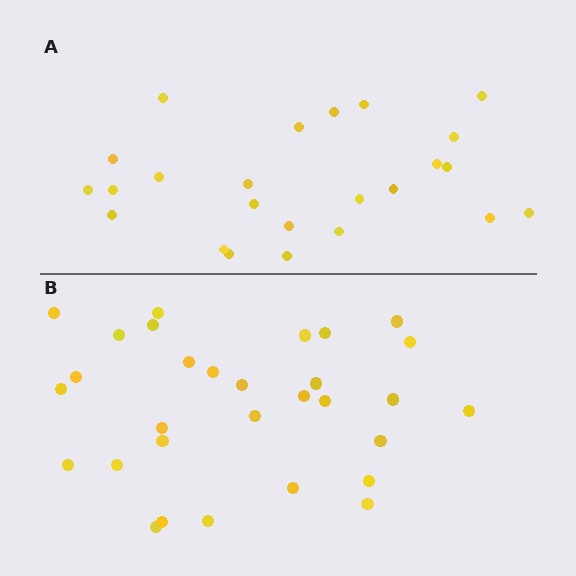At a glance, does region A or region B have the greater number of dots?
Region B (the bottom region) has more dots.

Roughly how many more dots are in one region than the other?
Region B has about 6 more dots than region A.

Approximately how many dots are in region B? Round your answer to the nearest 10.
About 30 dots.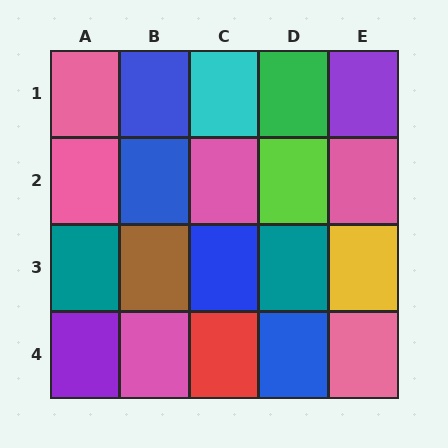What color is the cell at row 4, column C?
Red.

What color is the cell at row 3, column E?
Yellow.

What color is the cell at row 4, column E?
Pink.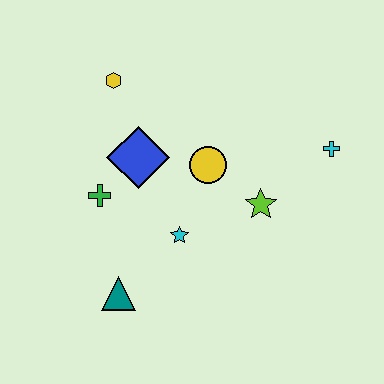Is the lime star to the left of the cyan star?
No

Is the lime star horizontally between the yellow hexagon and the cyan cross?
Yes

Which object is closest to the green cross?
The blue diamond is closest to the green cross.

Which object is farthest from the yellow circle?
The teal triangle is farthest from the yellow circle.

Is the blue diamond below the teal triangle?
No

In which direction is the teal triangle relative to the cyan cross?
The teal triangle is to the left of the cyan cross.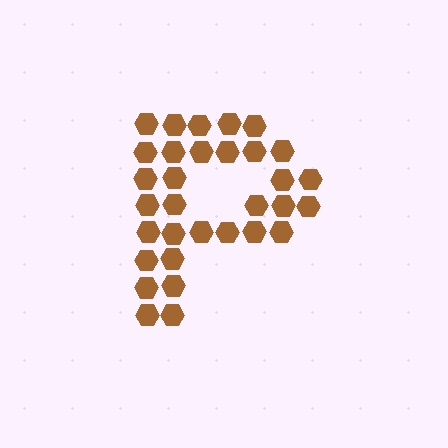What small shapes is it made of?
It is made of small hexagons.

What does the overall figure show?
The overall figure shows the letter P.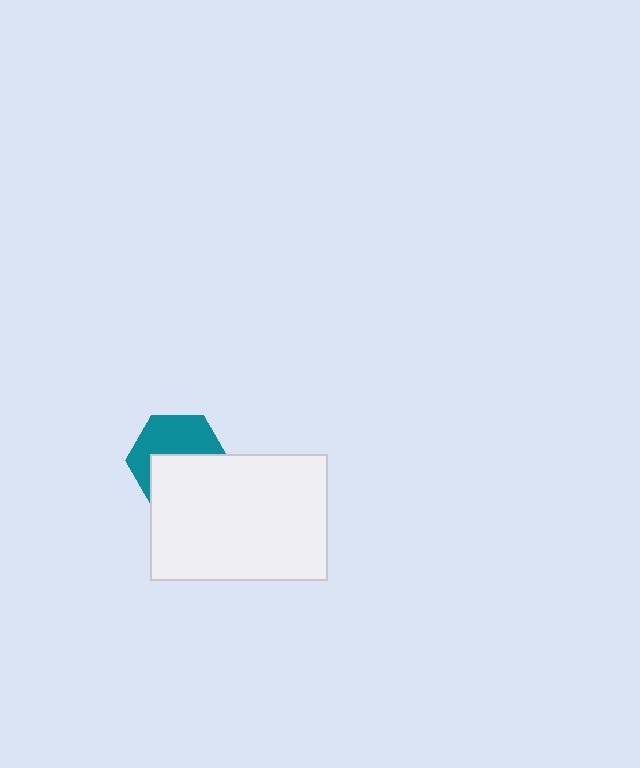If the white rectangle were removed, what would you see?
You would see the complete teal hexagon.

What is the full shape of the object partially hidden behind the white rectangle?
The partially hidden object is a teal hexagon.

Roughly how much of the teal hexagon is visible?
About half of it is visible (roughly 50%).